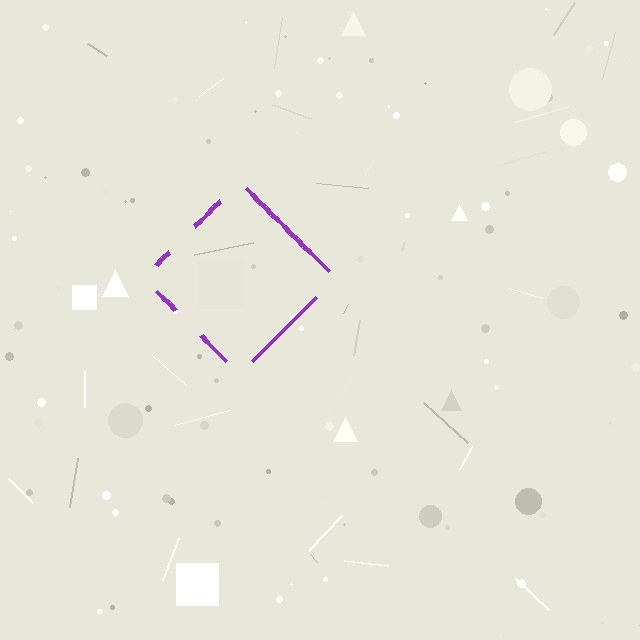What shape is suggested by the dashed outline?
The dashed outline suggests a diamond.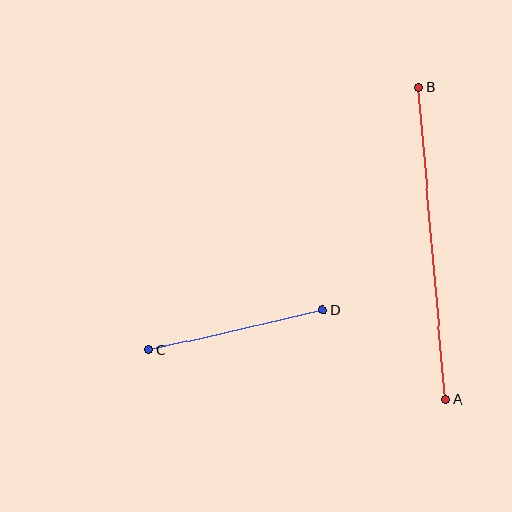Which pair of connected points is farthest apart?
Points A and B are farthest apart.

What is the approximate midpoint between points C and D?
The midpoint is at approximately (236, 330) pixels.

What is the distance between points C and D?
The distance is approximately 178 pixels.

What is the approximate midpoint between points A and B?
The midpoint is at approximately (432, 243) pixels.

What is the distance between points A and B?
The distance is approximately 314 pixels.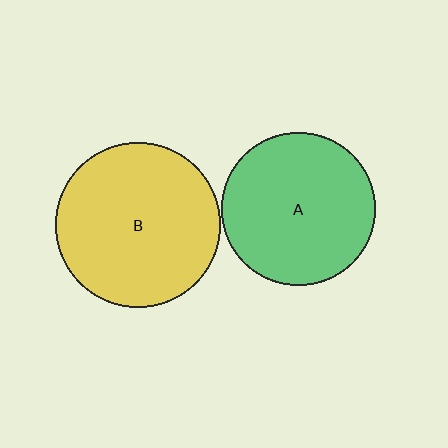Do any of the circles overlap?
No, none of the circles overlap.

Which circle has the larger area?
Circle B (yellow).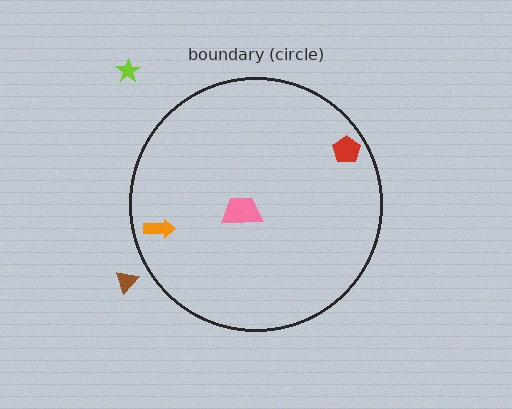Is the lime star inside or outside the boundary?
Outside.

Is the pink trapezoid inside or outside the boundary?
Inside.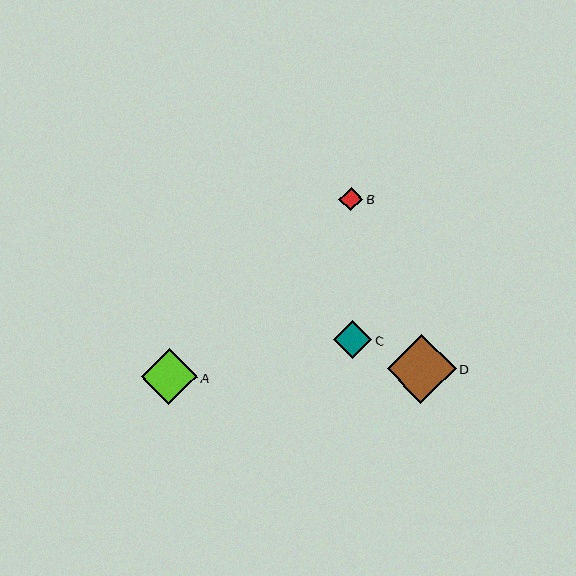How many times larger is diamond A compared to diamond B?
Diamond A is approximately 2.4 times the size of diamond B.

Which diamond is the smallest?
Diamond B is the smallest with a size of approximately 24 pixels.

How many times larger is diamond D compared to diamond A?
Diamond D is approximately 1.2 times the size of diamond A.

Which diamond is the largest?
Diamond D is the largest with a size of approximately 69 pixels.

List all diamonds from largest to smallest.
From largest to smallest: D, A, C, B.